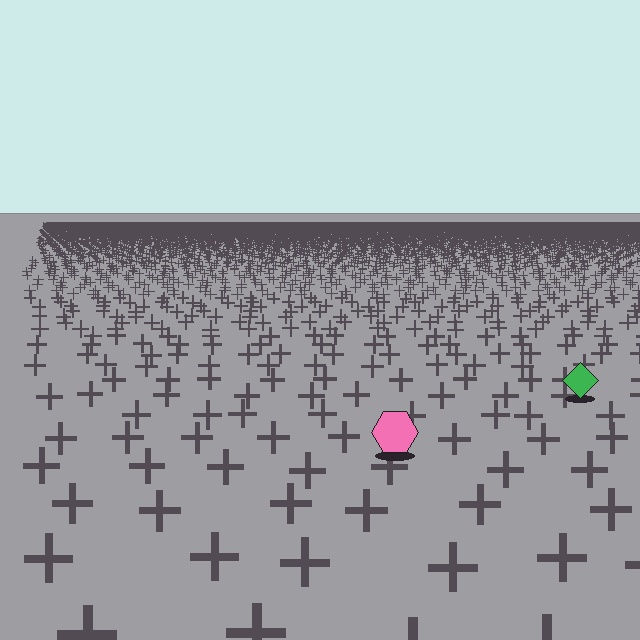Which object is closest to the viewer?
The pink hexagon is closest. The texture marks near it are larger and more spread out.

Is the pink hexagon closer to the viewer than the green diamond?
Yes. The pink hexagon is closer — you can tell from the texture gradient: the ground texture is coarser near it.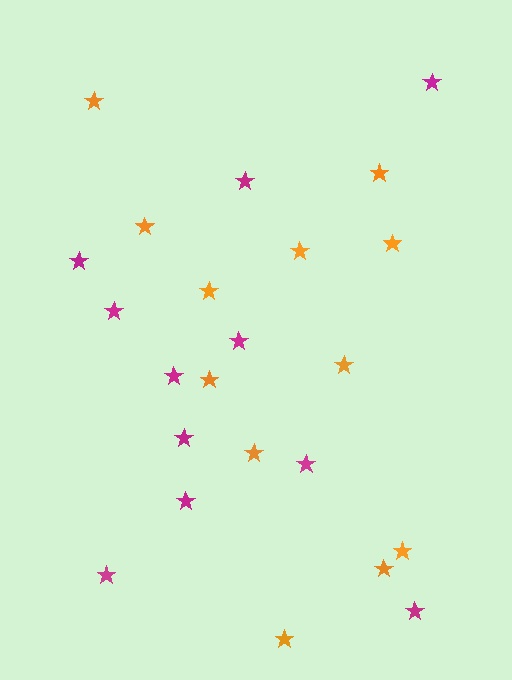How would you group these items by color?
There are 2 groups: one group of magenta stars (11) and one group of orange stars (12).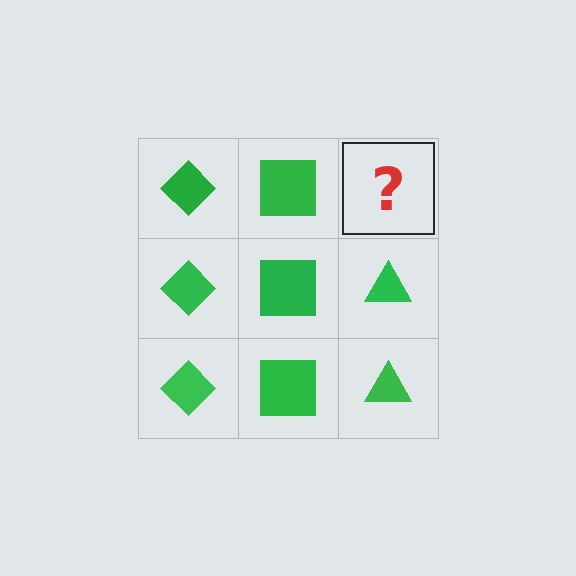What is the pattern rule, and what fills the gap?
The rule is that each column has a consistent shape. The gap should be filled with a green triangle.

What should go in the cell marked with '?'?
The missing cell should contain a green triangle.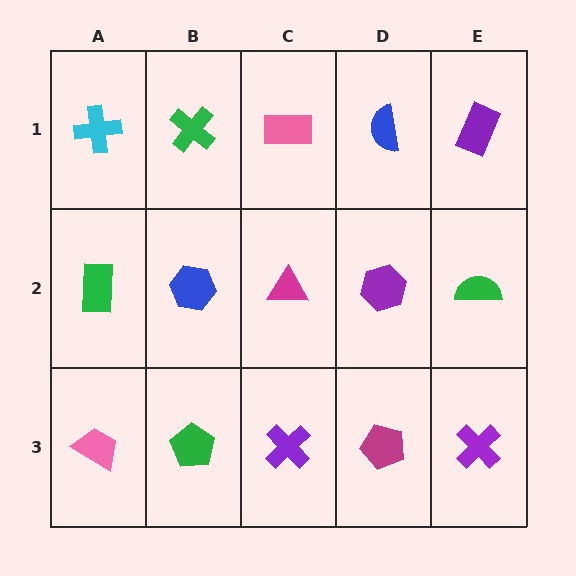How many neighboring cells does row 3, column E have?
2.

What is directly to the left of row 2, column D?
A magenta triangle.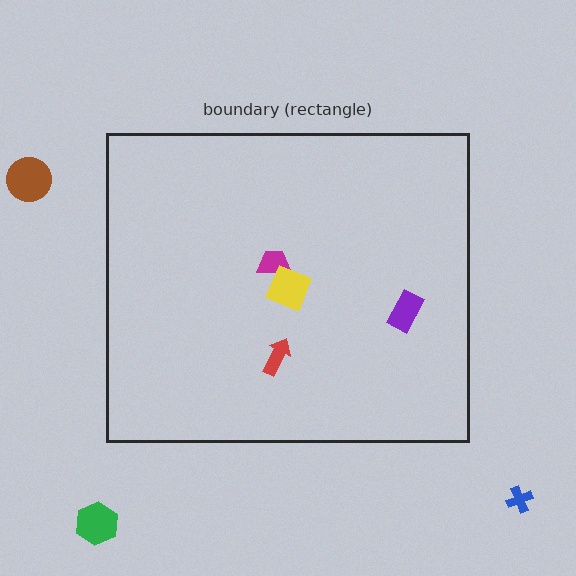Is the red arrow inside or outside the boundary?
Inside.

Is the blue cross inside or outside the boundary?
Outside.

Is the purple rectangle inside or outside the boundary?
Inside.